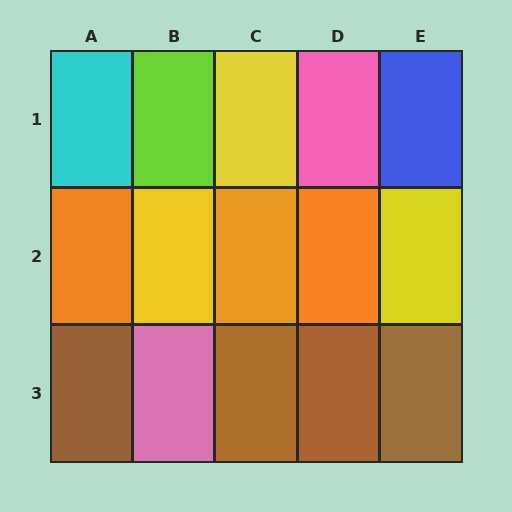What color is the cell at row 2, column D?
Orange.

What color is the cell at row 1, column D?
Pink.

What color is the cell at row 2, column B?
Yellow.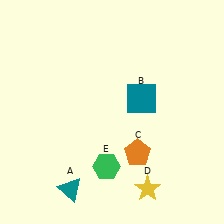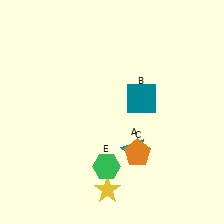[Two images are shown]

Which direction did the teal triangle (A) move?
The teal triangle (A) moved right.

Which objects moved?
The objects that moved are: the teal triangle (A), the yellow star (D).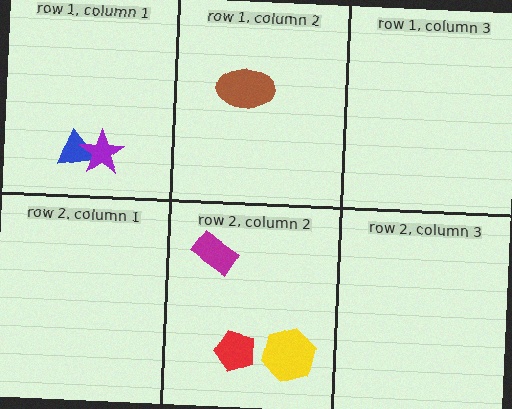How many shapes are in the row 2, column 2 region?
3.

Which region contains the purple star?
The row 1, column 1 region.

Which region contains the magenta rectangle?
The row 2, column 2 region.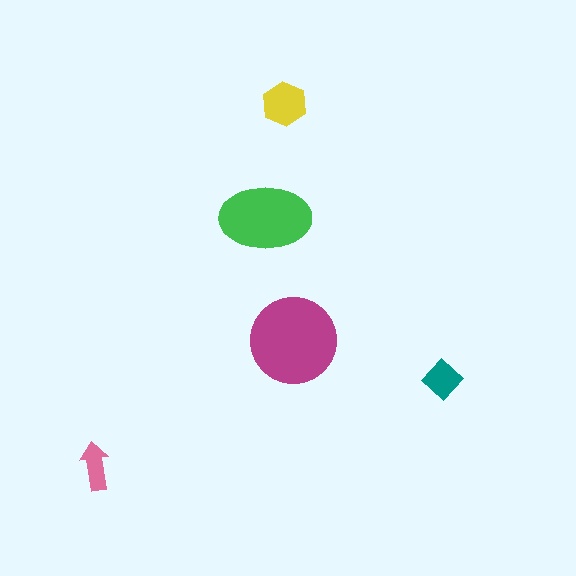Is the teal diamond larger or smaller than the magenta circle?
Smaller.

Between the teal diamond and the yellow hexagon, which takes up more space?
The yellow hexagon.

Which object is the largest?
The magenta circle.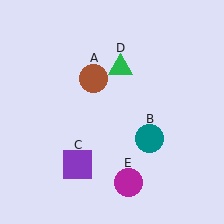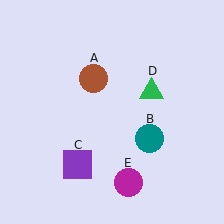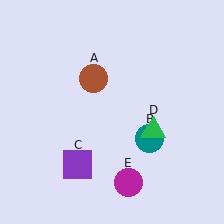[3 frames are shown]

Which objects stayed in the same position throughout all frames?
Brown circle (object A) and teal circle (object B) and purple square (object C) and magenta circle (object E) remained stationary.